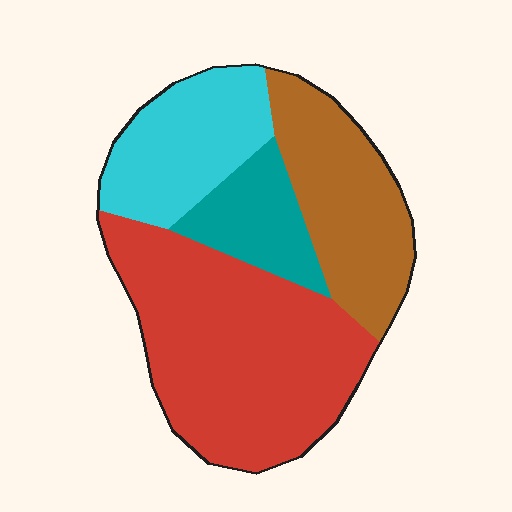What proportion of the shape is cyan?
Cyan covers about 20% of the shape.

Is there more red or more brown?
Red.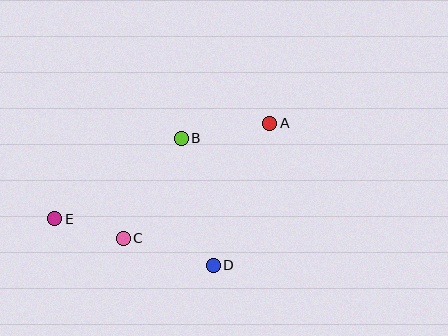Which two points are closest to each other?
Points C and E are closest to each other.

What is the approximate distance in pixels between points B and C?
The distance between B and C is approximately 115 pixels.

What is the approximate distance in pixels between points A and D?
The distance between A and D is approximately 153 pixels.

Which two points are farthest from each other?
Points A and E are farthest from each other.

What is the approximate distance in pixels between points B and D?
The distance between B and D is approximately 131 pixels.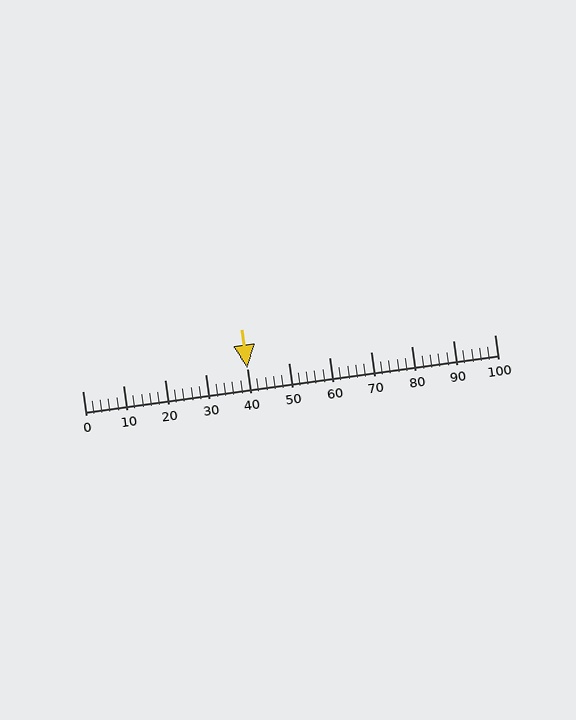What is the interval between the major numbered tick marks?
The major tick marks are spaced 10 units apart.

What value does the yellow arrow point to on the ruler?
The yellow arrow points to approximately 40.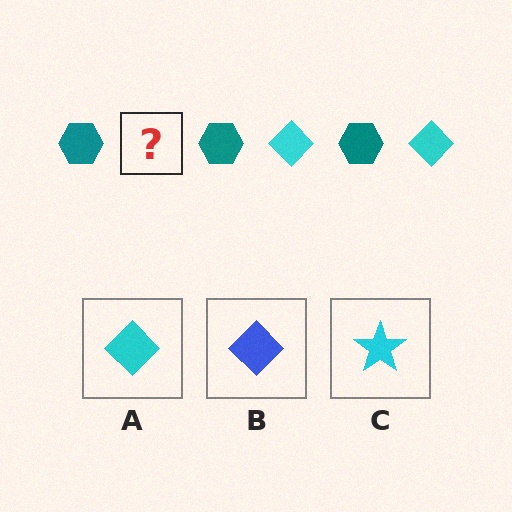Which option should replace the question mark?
Option A.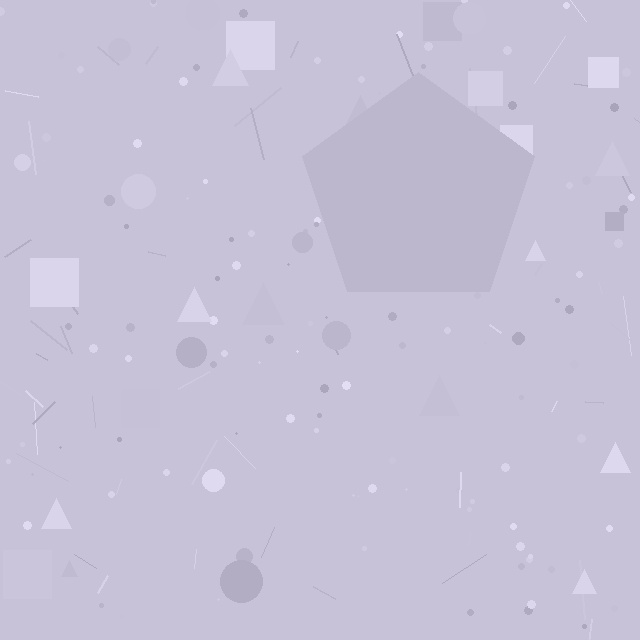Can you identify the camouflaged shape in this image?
The camouflaged shape is a pentagon.